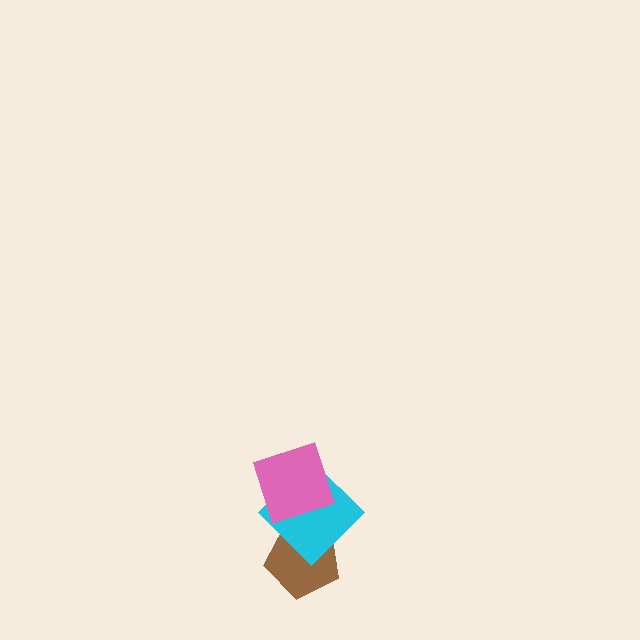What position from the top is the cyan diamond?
The cyan diamond is 2nd from the top.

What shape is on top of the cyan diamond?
The pink square is on top of the cyan diamond.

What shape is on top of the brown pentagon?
The cyan diamond is on top of the brown pentagon.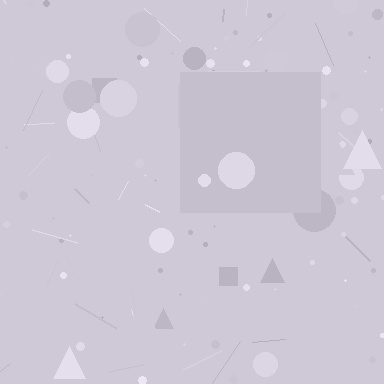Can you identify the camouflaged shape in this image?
The camouflaged shape is a square.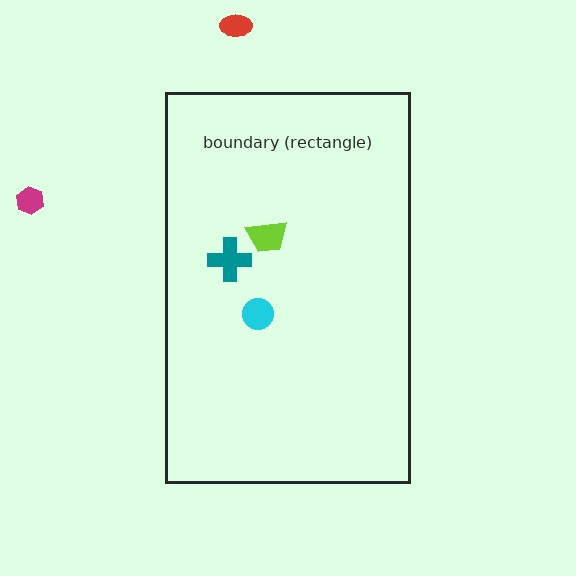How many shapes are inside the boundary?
3 inside, 2 outside.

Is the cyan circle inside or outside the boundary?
Inside.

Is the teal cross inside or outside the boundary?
Inside.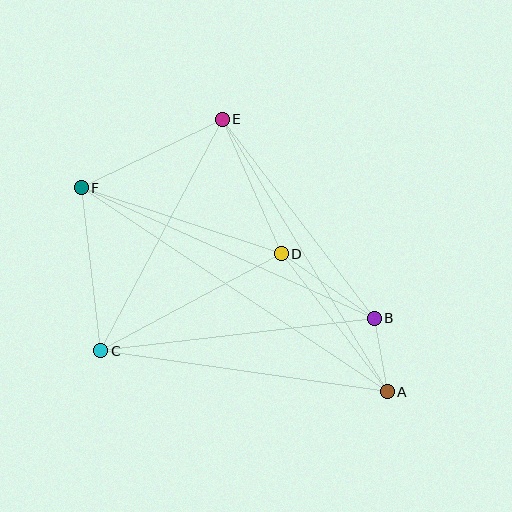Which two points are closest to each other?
Points A and B are closest to each other.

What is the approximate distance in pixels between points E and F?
The distance between E and F is approximately 157 pixels.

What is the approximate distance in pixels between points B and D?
The distance between B and D is approximately 113 pixels.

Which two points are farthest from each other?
Points A and F are farthest from each other.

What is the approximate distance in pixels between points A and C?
The distance between A and C is approximately 289 pixels.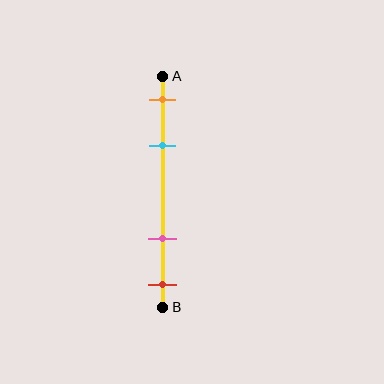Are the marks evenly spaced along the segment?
No, the marks are not evenly spaced.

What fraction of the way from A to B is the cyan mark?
The cyan mark is approximately 30% (0.3) of the way from A to B.